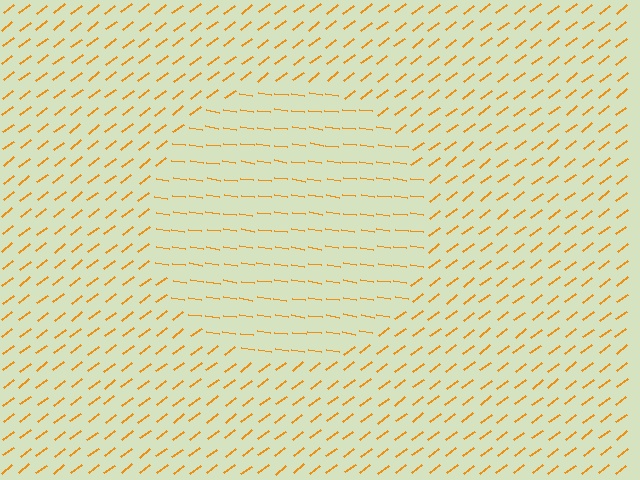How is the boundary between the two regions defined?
The boundary is defined purely by a change in line orientation (approximately 45 degrees difference). All lines are the same color and thickness.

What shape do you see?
I see a circle.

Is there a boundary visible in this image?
Yes, there is a texture boundary formed by a change in line orientation.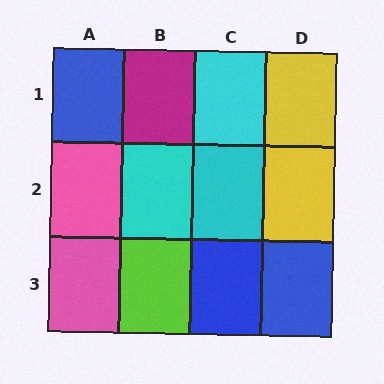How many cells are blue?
3 cells are blue.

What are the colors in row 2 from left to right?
Pink, cyan, cyan, yellow.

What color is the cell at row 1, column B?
Magenta.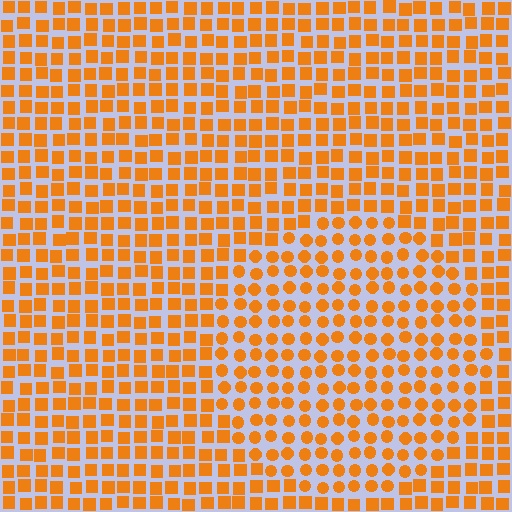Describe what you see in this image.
The image is filled with small orange elements arranged in a uniform grid. A circle-shaped region contains circles, while the surrounding area contains squares. The boundary is defined purely by the change in element shape.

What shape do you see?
I see a circle.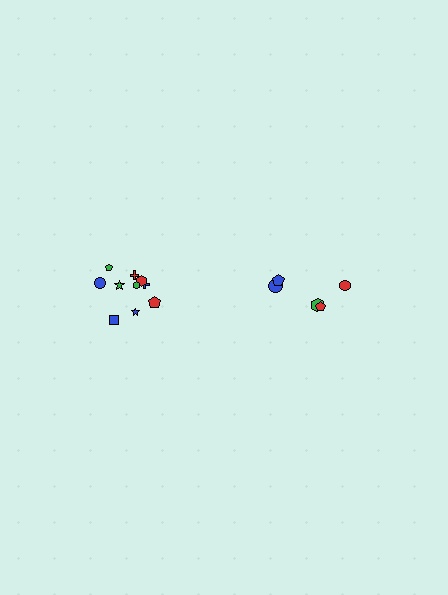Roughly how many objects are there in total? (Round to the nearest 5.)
Roughly 15 objects in total.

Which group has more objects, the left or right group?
The left group.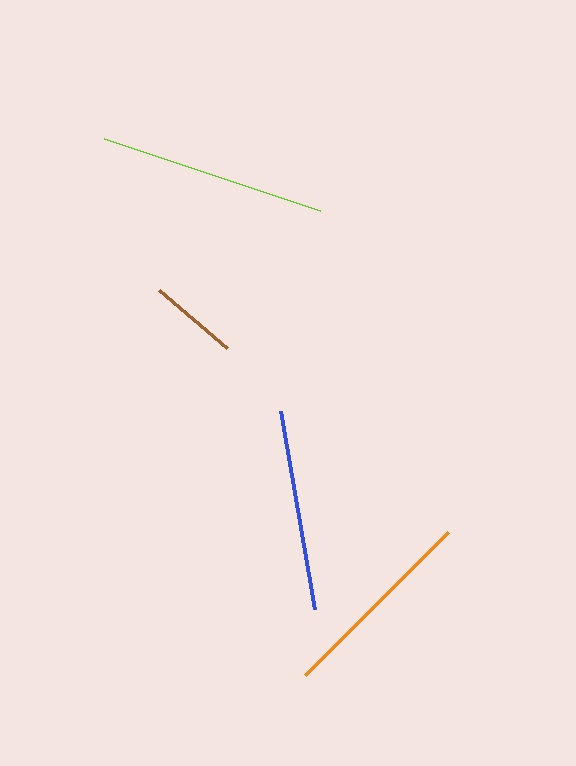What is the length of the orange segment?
The orange segment is approximately 202 pixels long.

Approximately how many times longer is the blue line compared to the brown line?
The blue line is approximately 2.2 times the length of the brown line.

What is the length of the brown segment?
The brown segment is approximately 90 pixels long.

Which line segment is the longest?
The lime line is the longest at approximately 228 pixels.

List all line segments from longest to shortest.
From longest to shortest: lime, orange, blue, brown.